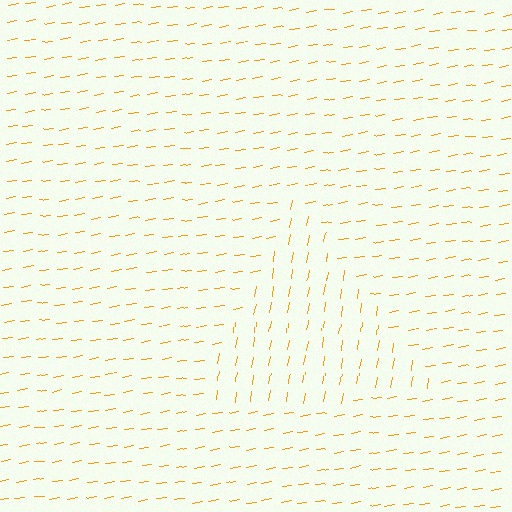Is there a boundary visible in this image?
Yes, there is a texture boundary formed by a change in line orientation.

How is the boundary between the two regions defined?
The boundary is defined purely by a change in line orientation (approximately 71 degrees difference). All lines are the same color and thickness.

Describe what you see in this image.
The image is filled with small orange line segments. A triangle region in the image has lines oriented differently from the surrounding lines, creating a visible texture boundary.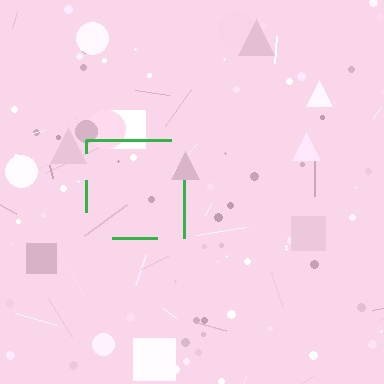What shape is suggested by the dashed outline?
The dashed outline suggests a square.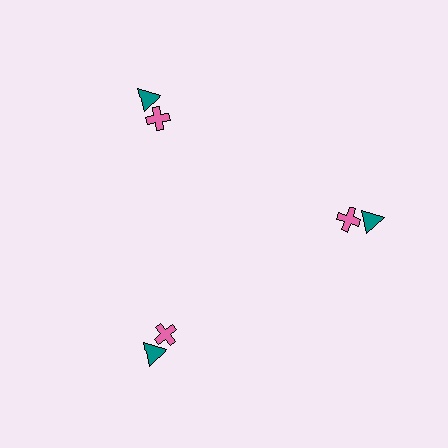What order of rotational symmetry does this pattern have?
This pattern has 3-fold rotational symmetry.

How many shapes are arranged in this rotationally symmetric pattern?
There are 6 shapes, arranged in 3 groups of 2.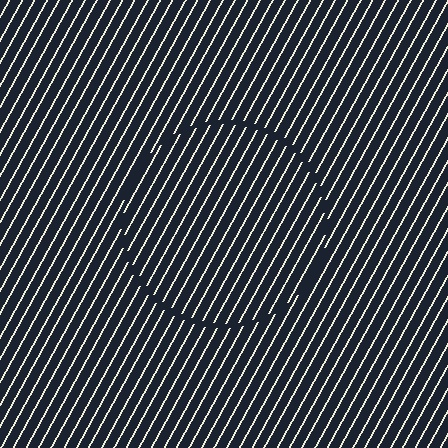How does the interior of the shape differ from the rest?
The interior of the shape contains the same grating, shifted by half a period — the contour is defined by the phase discontinuity where line-ends from the inner and outer gratings abut.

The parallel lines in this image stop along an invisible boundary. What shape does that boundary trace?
An illusory circle. The interior of the shape contains the same grating, shifted by half a period — the contour is defined by the phase discontinuity where line-ends from the inner and outer gratings abut.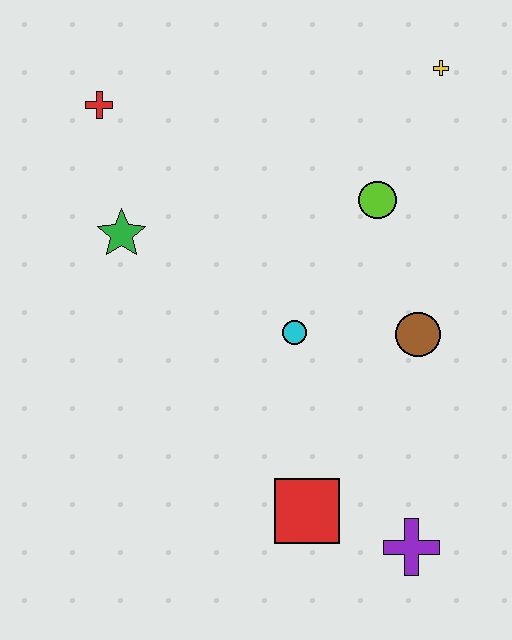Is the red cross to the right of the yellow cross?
No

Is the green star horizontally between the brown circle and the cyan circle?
No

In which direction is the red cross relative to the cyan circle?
The red cross is above the cyan circle.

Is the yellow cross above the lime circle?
Yes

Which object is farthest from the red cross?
The purple cross is farthest from the red cross.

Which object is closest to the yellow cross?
The lime circle is closest to the yellow cross.